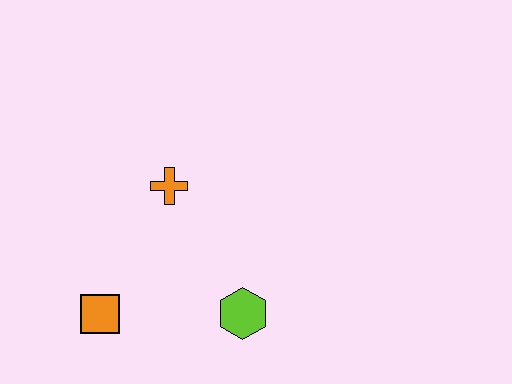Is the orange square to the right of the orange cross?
No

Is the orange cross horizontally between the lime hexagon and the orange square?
Yes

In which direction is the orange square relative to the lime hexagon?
The orange square is to the left of the lime hexagon.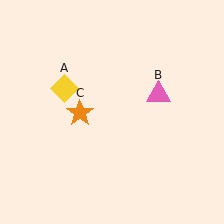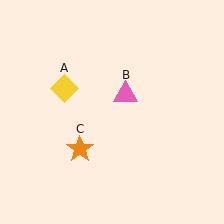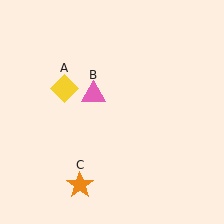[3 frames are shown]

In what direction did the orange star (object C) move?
The orange star (object C) moved down.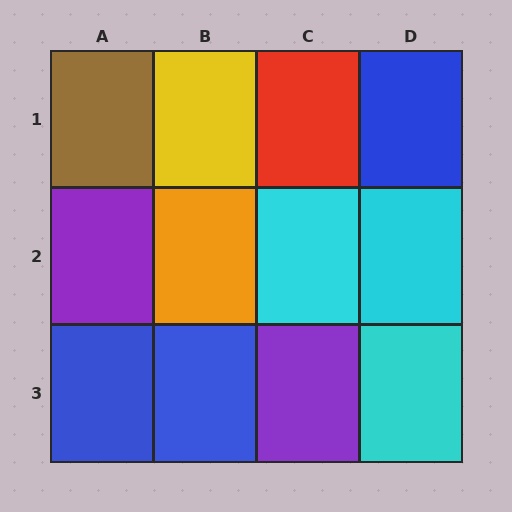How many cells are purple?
2 cells are purple.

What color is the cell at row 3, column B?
Blue.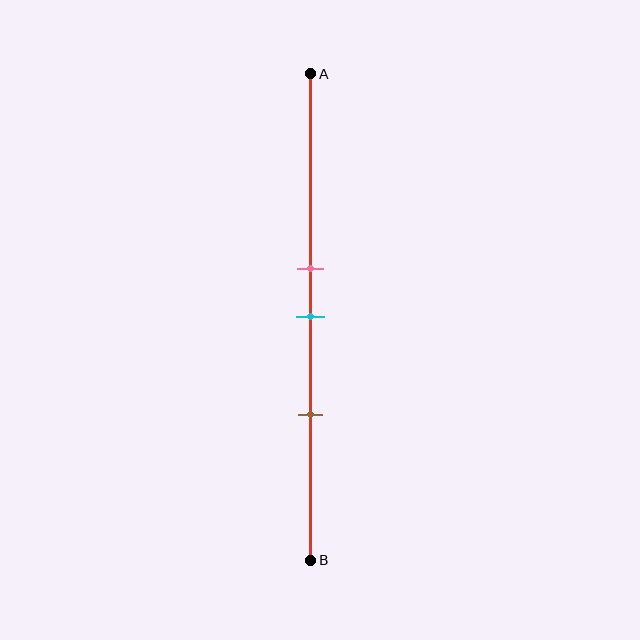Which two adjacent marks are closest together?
The pink and cyan marks are the closest adjacent pair.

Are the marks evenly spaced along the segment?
Yes, the marks are approximately evenly spaced.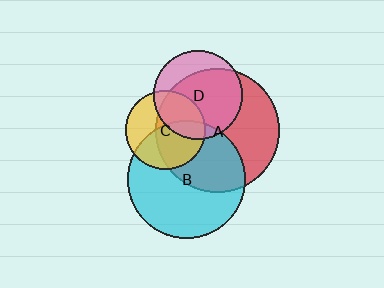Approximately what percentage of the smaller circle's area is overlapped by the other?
Approximately 45%.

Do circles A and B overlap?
Yes.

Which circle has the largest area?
Circle A (red).